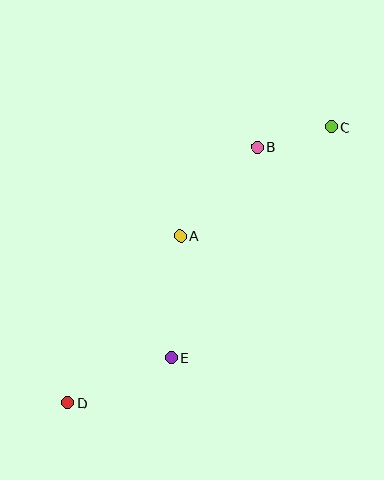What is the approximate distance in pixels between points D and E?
The distance between D and E is approximately 113 pixels.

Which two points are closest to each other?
Points B and C are closest to each other.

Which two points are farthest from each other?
Points C and D are farthest from each other.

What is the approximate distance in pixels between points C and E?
The distance between C and E is approximately 281 pixels.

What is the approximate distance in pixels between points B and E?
The distance between B and E is approximately 227 pixels.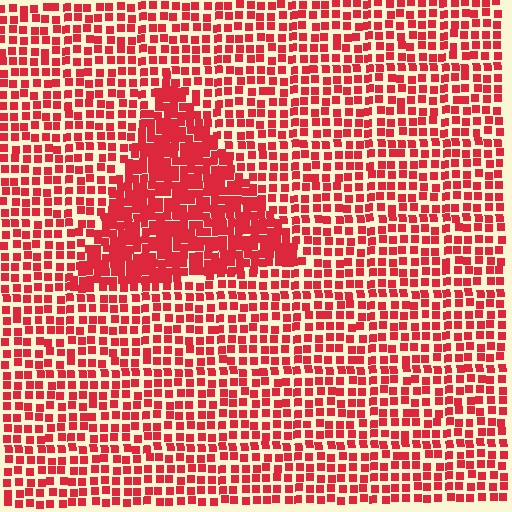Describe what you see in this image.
The image contains small red elements arranged at two different densities. A triangle-shaped region is visible where the elements are more densely packed than the surrounding area.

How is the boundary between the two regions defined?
The boundary is defined by a change in element density (approximately 1.9x ratio). All elements are the same color, size, and shape.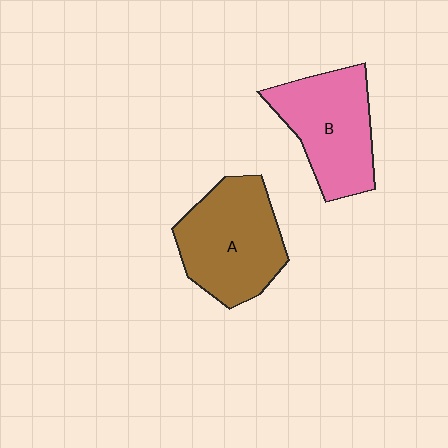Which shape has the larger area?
Shape A (brown).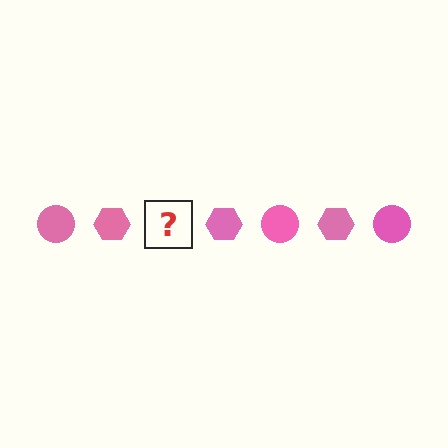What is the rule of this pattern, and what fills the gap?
The rule is that the pattern cycles through circle, hexagon shapes in pink. The gap should be filled with a pink circle.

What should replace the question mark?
The question mark should be replaced with a pink circle.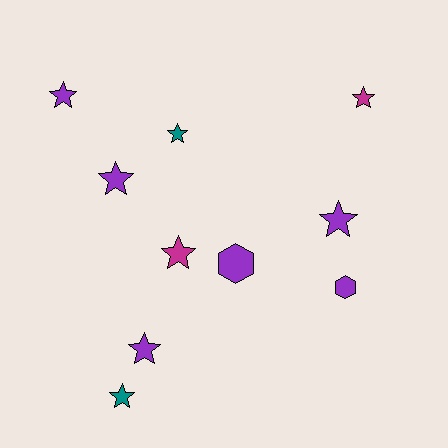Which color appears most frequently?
Purple, with 6 objects.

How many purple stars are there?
There are 4 purple stars.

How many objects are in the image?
There are 10 objects.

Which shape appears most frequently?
Star, with 8 objects.